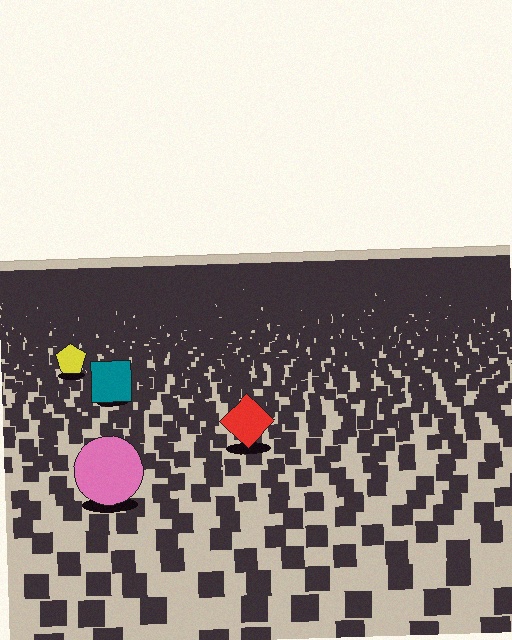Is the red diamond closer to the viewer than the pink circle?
No. The pink circle is closer — you can tell from the texture gradient: the ground texture is coarser near it.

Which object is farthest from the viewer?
The yellow pentagon is farthest from the viewer. It appears smaller and the ground texture around it is denser.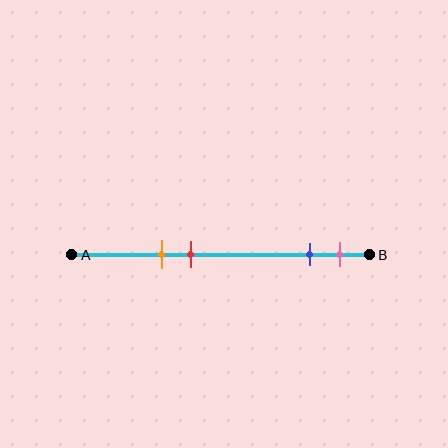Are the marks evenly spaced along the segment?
No, the marks are not evenly spaced.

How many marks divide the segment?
There are 4 marks dividing the segment.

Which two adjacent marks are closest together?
The blue and pink marks are the closest adjacent pair.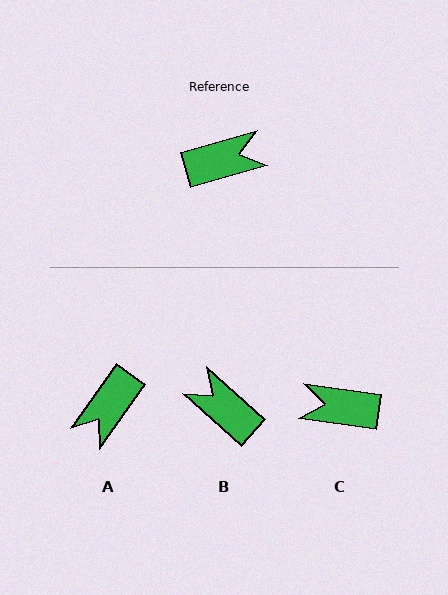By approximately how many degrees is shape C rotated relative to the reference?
Approximately 156 degrees counter-clockwise.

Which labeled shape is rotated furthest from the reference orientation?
C, about 156 degrees away.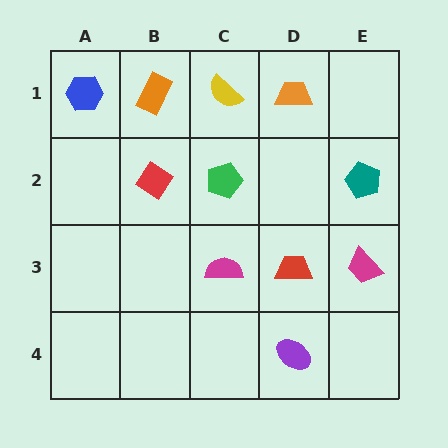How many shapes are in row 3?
3 shapes.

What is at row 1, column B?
An orange rectangle.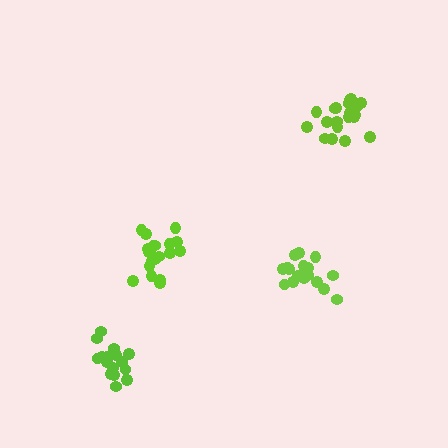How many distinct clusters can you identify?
There are 4 distinct clusters.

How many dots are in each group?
Group 1: 19 dots, Group 2: 21 dots, Group 3: 17 dots, Group 4: 18 dots (75 total).